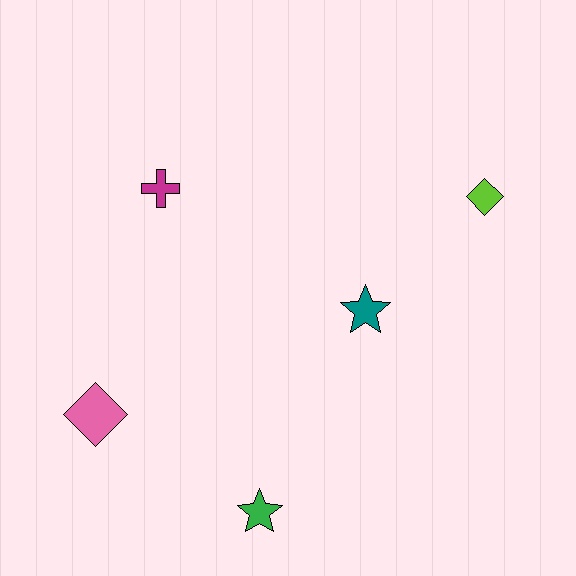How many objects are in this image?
There are 5 objects.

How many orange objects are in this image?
There are no orange objects.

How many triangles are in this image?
There are no triangles.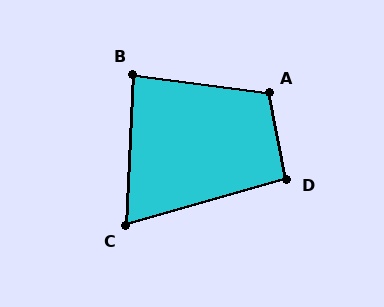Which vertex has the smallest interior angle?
C, at approximately 71 degrees.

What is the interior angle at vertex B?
Approximately 86 degrees (approximately right).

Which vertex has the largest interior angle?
A, at approximately 109 degrees.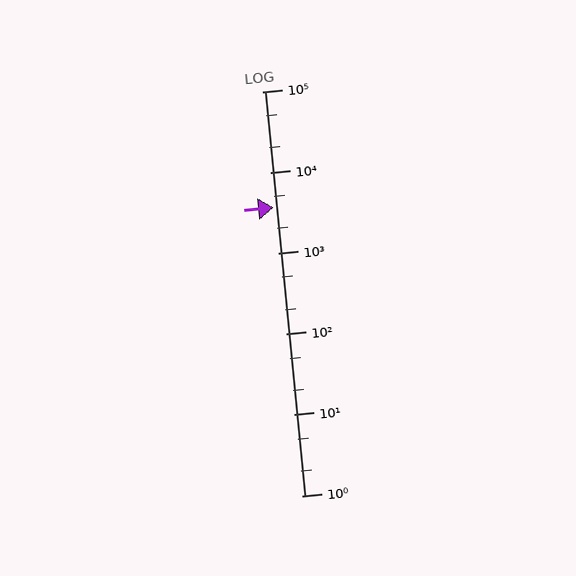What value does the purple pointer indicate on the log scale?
The pointer indicates approximately 3700.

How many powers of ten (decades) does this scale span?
The scale spans 5 decades, from 1 to 100000.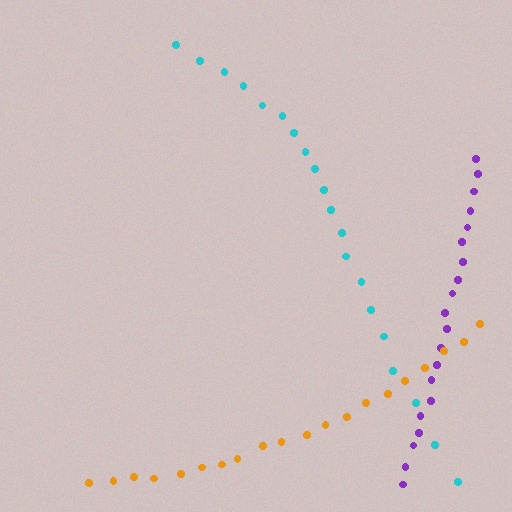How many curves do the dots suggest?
There are 3 distinct paths.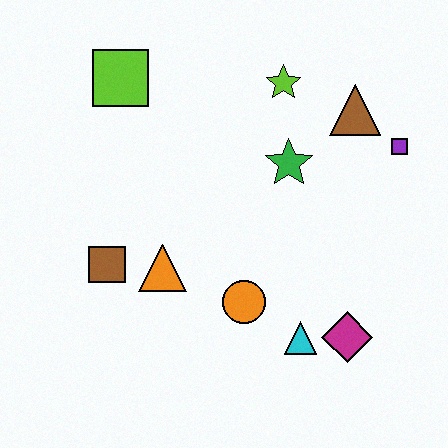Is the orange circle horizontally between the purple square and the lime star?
No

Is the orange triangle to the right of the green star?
No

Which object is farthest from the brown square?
The purple square is farthest from the brown square.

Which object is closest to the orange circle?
The cyan triangle is closest to the orange circle.